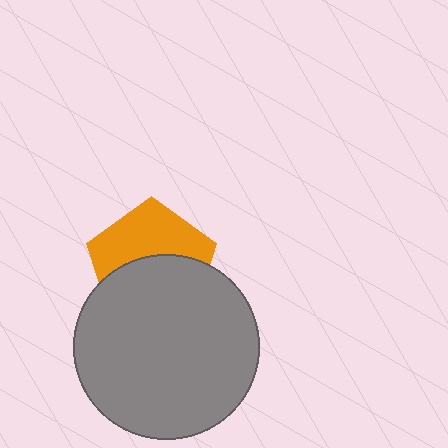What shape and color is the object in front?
The object in front is a gray circle.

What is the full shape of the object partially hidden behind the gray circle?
The partially hidden object is an orange pentagon.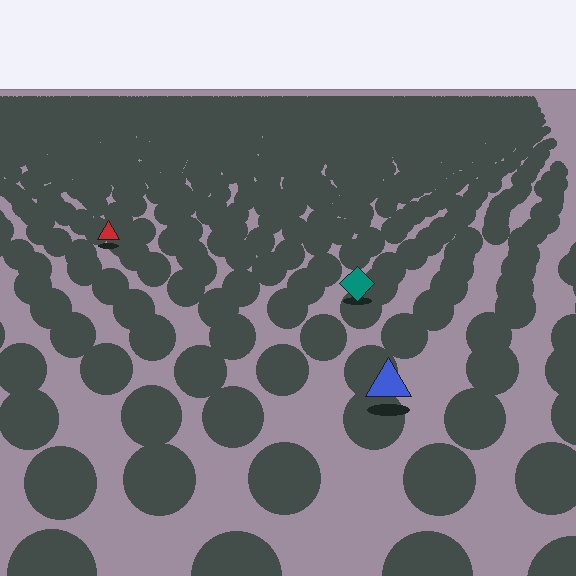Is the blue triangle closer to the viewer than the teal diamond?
Yes. The blue triangle is closer — you can tell from the texture gradient: the ground texture is coarser near it.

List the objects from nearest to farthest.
From nearest to farthest: the blue triangle, the teal diamond, the red triangle.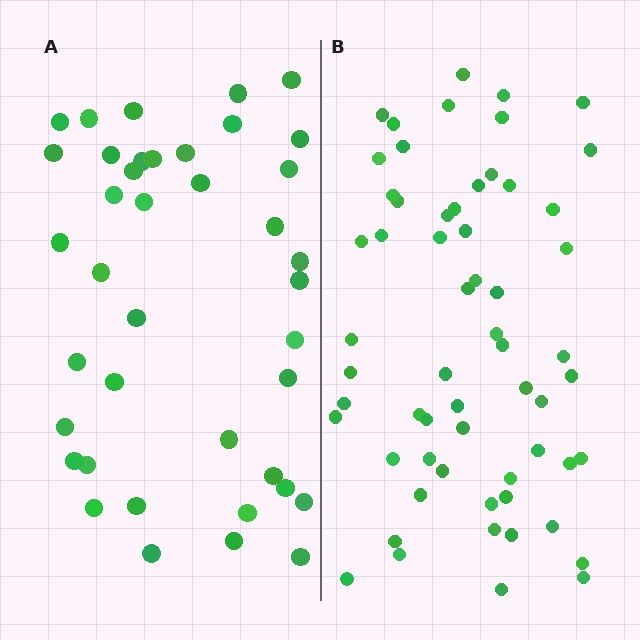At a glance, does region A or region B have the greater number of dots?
Region B (the right region) has more dots.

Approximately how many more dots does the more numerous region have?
Region B has approximately 20 more dots than region A.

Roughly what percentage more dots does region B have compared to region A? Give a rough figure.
About 50% more.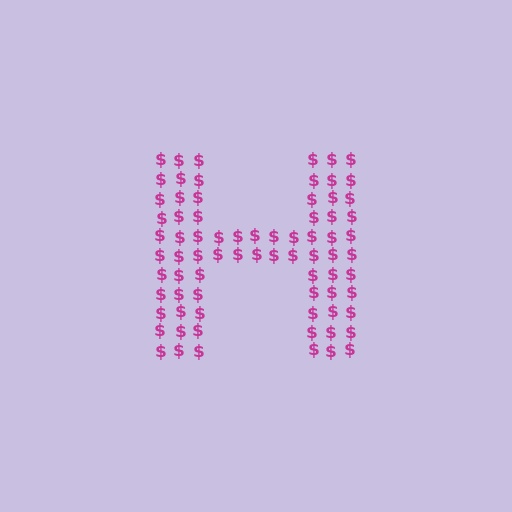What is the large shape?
The large shape is the letter H.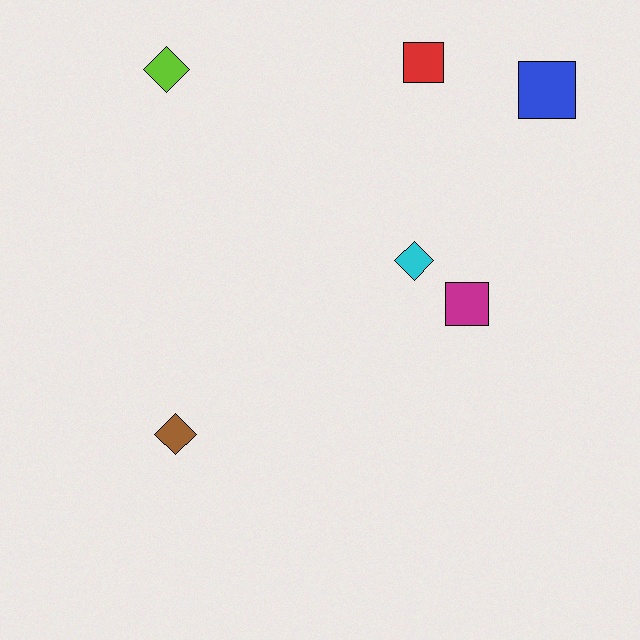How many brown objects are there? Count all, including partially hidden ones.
There is 1 brown object.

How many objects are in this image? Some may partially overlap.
There are 6 objects.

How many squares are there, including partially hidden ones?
There are 3 squares.